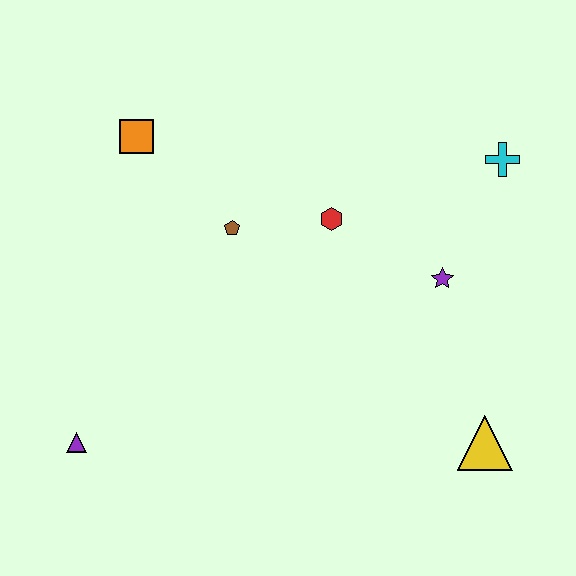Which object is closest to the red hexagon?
The brown pentagon is closest to the red hexagon.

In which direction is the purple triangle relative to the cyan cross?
The purple triangle is to the left of the cyan cross.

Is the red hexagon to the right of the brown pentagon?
Yes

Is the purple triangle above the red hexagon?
No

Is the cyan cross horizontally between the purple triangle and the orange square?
No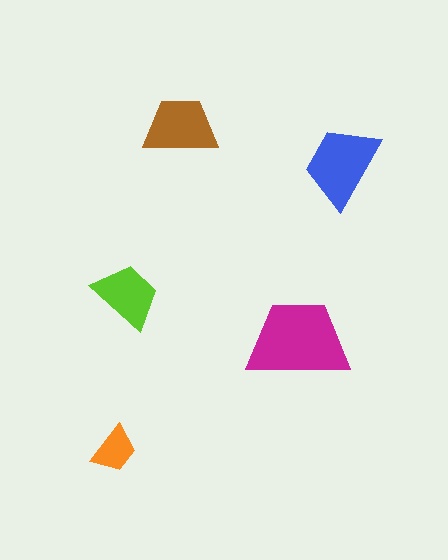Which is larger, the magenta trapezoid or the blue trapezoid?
The magenta one.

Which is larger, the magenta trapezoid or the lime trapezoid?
The magenta one.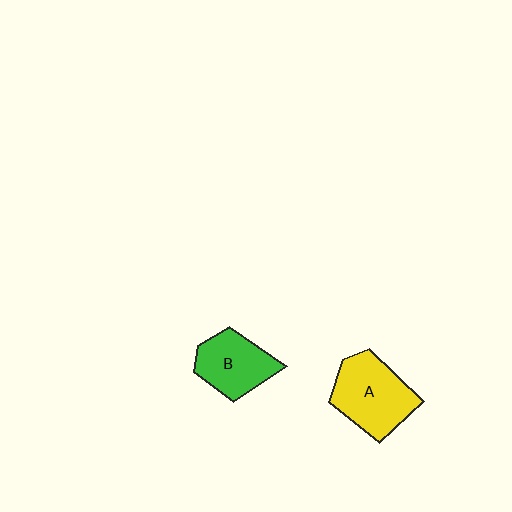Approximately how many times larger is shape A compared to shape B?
Approximately 1.3 times.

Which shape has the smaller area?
Shape B (green).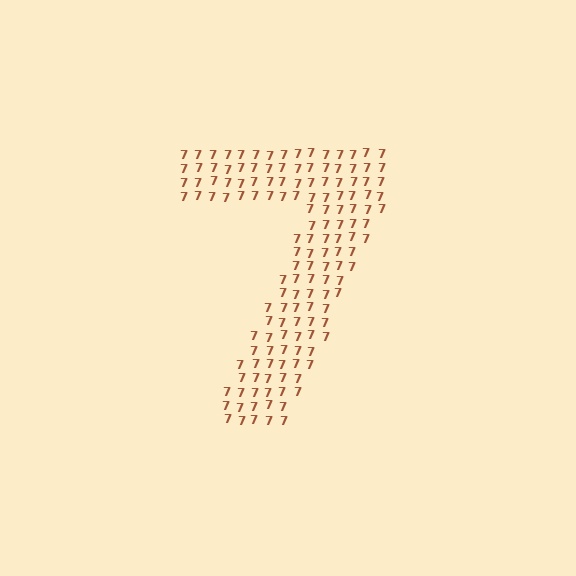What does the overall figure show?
The overall figure shows the digit 7.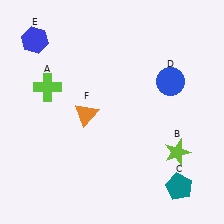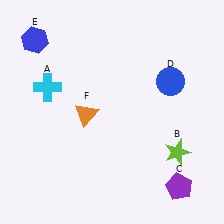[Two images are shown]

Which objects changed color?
A changed from lime to cyan. C changed from teal to purple.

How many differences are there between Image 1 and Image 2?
There are 2 differences between the two images.